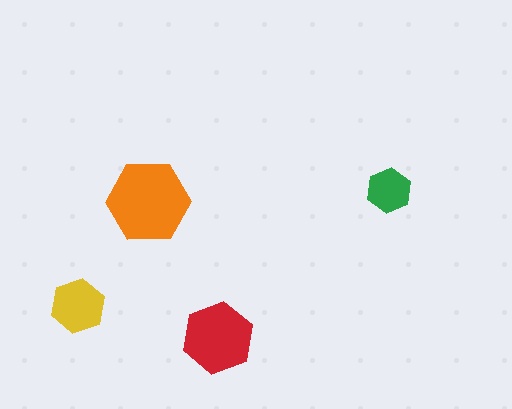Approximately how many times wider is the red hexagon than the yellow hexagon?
About 1.5 times wider.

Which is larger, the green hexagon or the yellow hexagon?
The yellow one.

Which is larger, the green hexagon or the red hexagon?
The red one.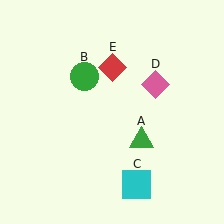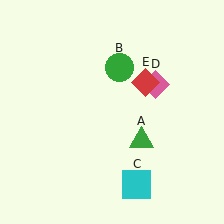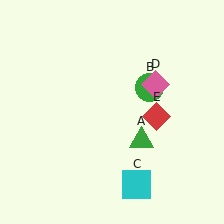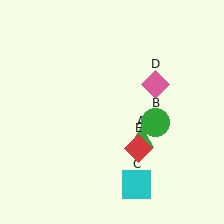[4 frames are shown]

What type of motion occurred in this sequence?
The green circle (object B), red diamond (object E) rotated clockwise around the center of the scene.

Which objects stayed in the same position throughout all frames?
Green triangle (object A) and cyan square (object C) and pink diamond (object D) remained stationary.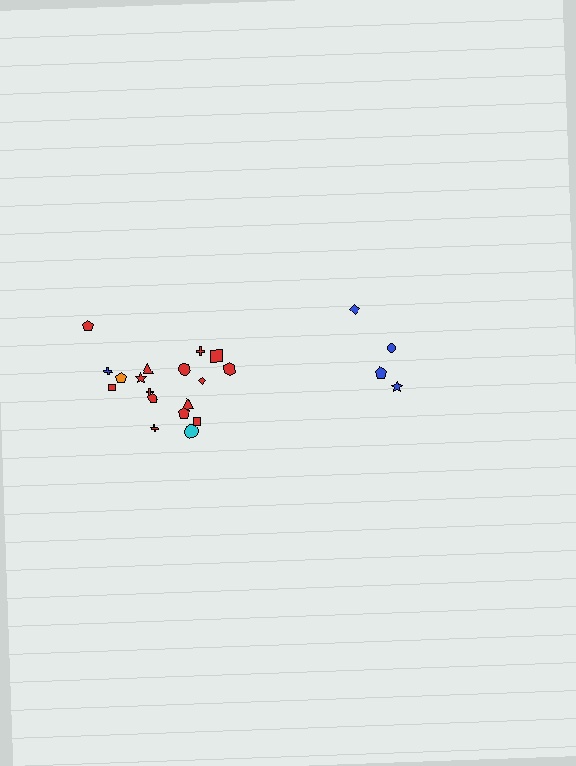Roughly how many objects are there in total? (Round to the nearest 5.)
Roughly 20 objects in total.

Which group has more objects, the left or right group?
The left group.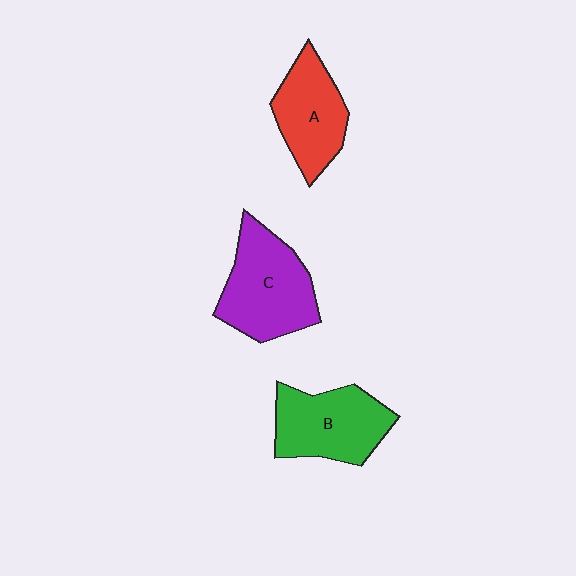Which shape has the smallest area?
Shape A (red).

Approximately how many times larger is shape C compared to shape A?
Approximately 1.3 times.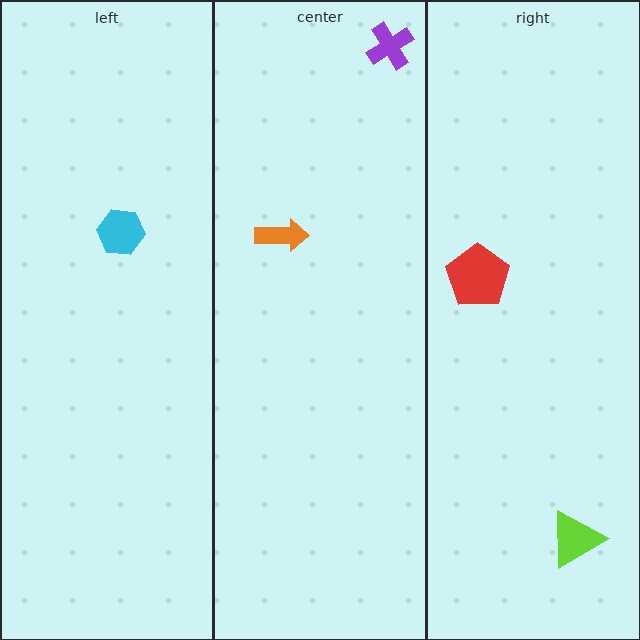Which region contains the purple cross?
The center region.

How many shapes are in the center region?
2.